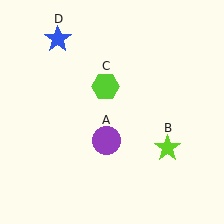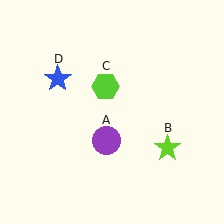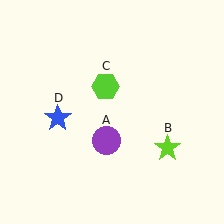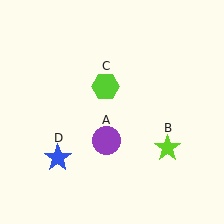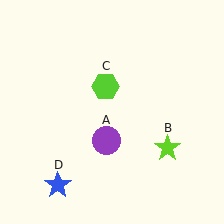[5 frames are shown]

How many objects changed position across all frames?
1 object changed position: blue star (object D).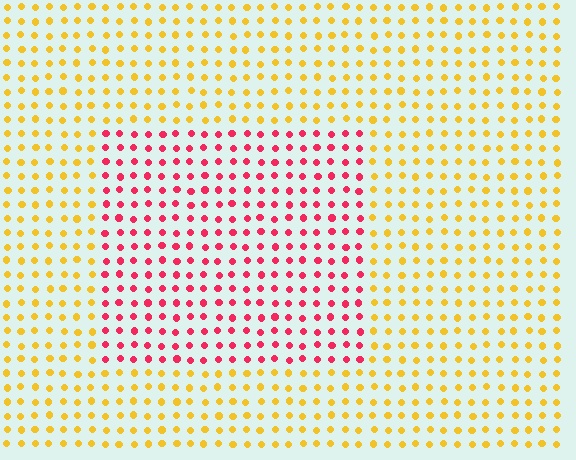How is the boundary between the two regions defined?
The boundary is defined purely by a slight shift in hue (about 62 degrees). Spacing, size, and orientation are identical on both sides.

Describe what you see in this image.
The image is filled with small yellow elements in a uniform arrangement. A rectangle-shaped region is visible where the elements are tinted to a slightly different hue, forming a subtle color boundary.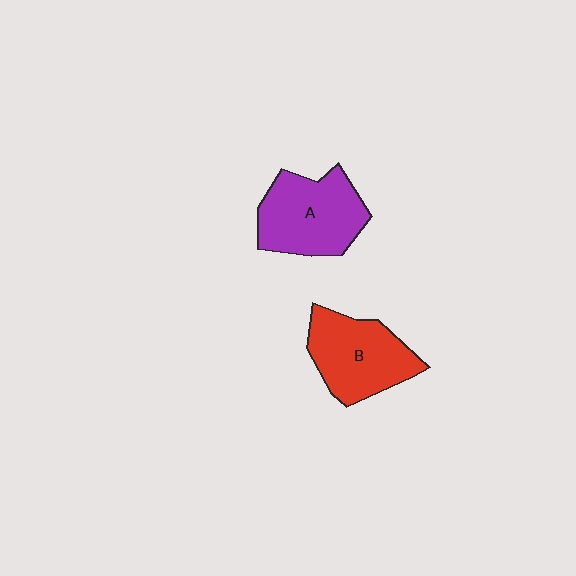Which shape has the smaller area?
Shape B (red).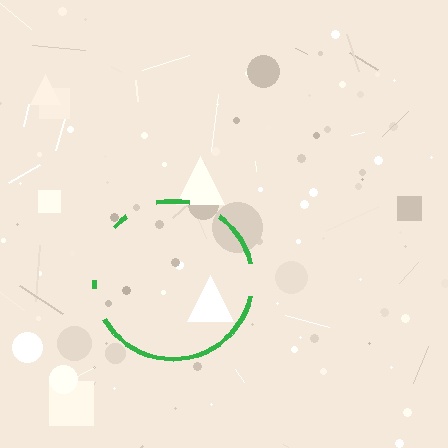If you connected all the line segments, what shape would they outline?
They would outline a circle.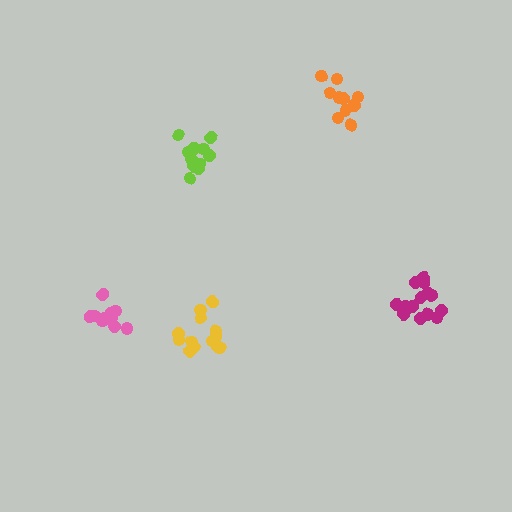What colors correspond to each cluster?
The clusters are colored: pink, magenta, orange, yellow, lime.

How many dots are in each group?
Group 1: 10 dots, Group 2: 15 dots, Group 3: 10 dots, Group 4: 14 dots, Group 5: 11 dots (60 total).